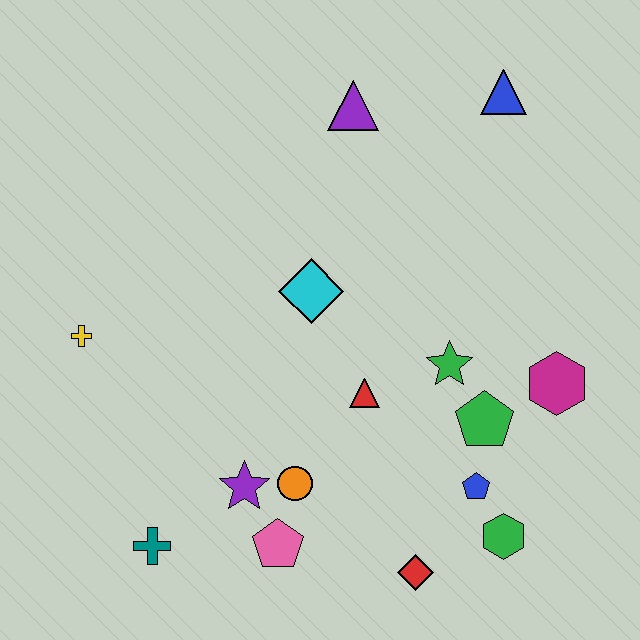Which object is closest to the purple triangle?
The blue triangle is closest to the purple triangle.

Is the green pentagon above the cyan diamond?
No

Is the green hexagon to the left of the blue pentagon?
No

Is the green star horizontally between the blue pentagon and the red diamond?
Yes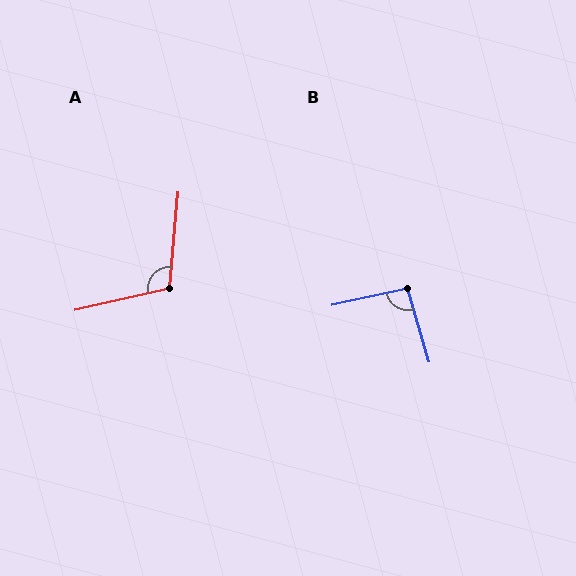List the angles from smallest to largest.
B (94°), A (108°).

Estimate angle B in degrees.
Approximately 94 degrees.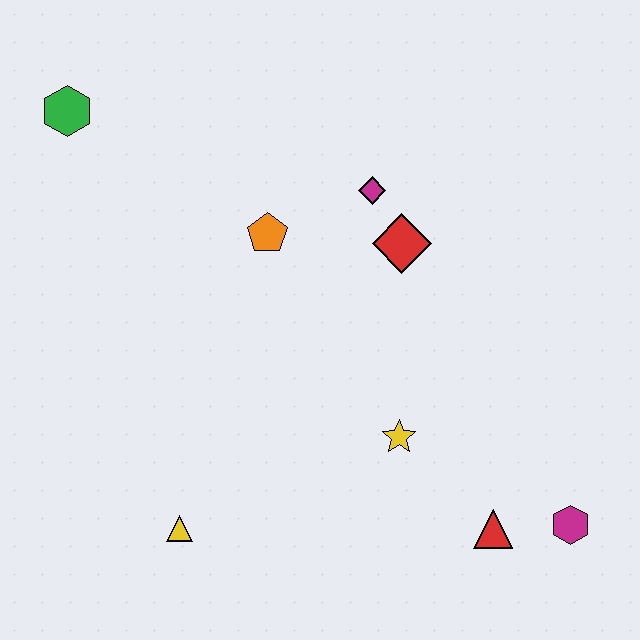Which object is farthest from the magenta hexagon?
The green hexagon is farthest from the magenta hexagon.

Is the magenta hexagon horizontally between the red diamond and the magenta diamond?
No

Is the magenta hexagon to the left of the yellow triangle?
No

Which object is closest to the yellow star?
The red triangle is closest to the yellow star.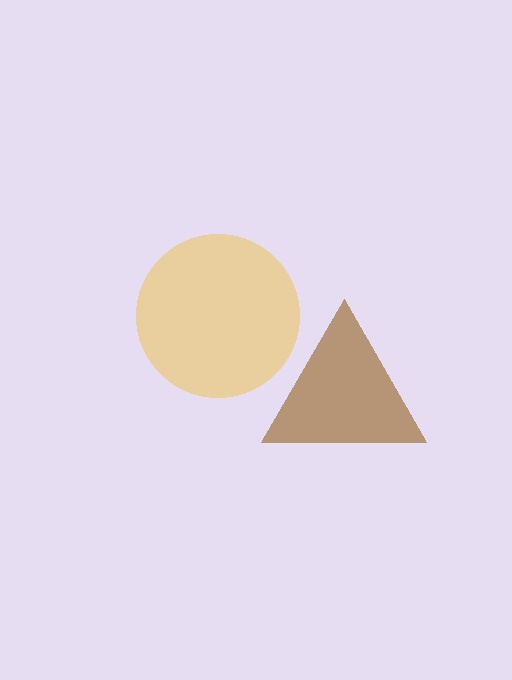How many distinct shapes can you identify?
There are 2 distinct shapes: a brown triangle, a yellow circle.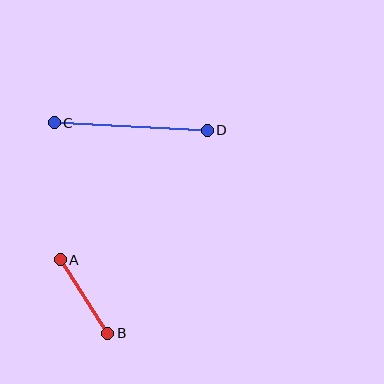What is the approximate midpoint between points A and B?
The midpoint is at approximately (84, 297) pixels.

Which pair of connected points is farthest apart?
Points C and D are farthest apart.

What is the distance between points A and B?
The distance is approximately 88 pixels.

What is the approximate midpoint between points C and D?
The midpoint is at approximately (131, 127) pixels.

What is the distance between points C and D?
The distance is approximately 153 pixels.